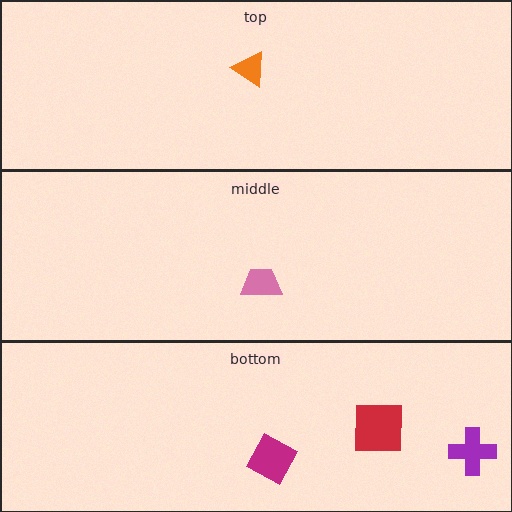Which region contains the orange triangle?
The top region.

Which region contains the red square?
The bottom region.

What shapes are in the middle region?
The pink trapezoid.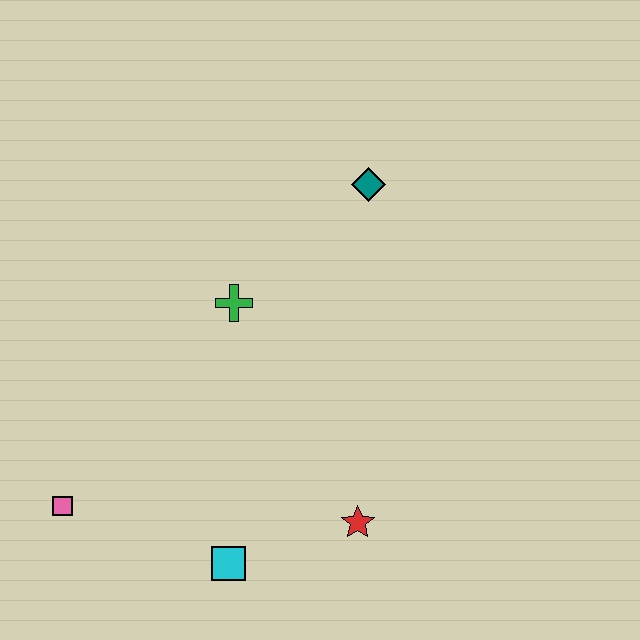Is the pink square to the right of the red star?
No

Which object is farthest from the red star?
The teal diamond is farthest from the red star.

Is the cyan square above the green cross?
No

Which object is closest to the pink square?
The cyan square is closest to the pink square.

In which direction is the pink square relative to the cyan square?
The pink square is to the left of the cyan square.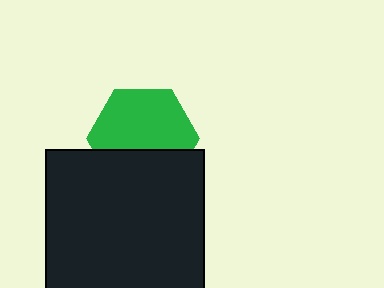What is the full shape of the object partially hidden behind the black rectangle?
The partially hidden object is a green hexagon.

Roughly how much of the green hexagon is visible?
About half of it is visible (roughly 64%).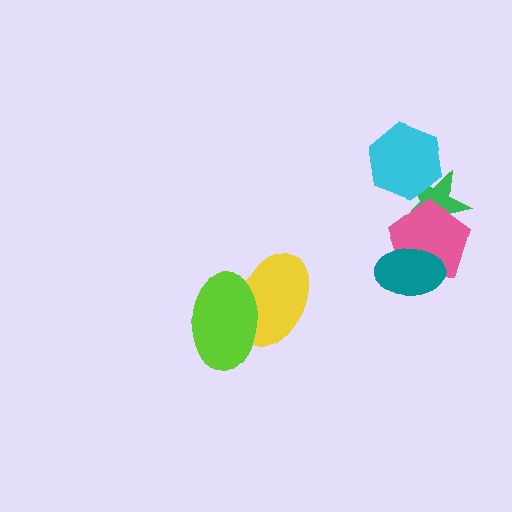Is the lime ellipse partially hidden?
No, no other shape covers it.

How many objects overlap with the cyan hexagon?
1 object overlaps with the cyan hexagon.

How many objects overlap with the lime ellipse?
1 object overlaps with the lime ellipse.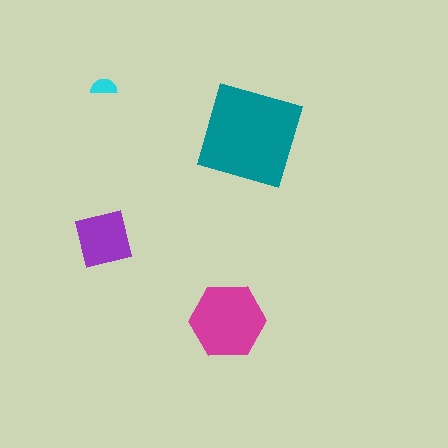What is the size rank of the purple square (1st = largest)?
3rd.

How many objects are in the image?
There are 4 objects in the image.